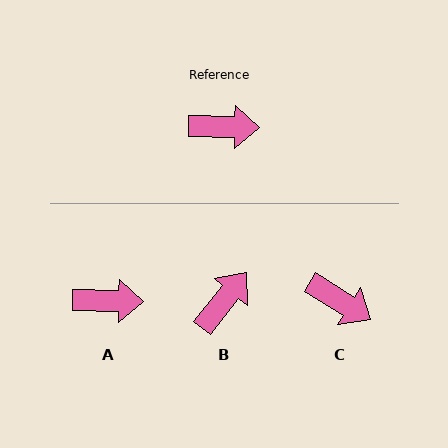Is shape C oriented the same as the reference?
No, it is off by about 30 degrees.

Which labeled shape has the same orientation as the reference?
A.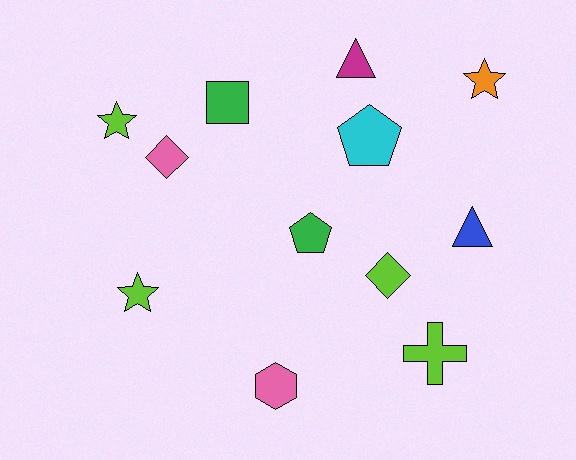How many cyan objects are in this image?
There is 1 cyan object.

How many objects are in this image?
There are 12 objects.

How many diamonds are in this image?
There are 2 diamonds.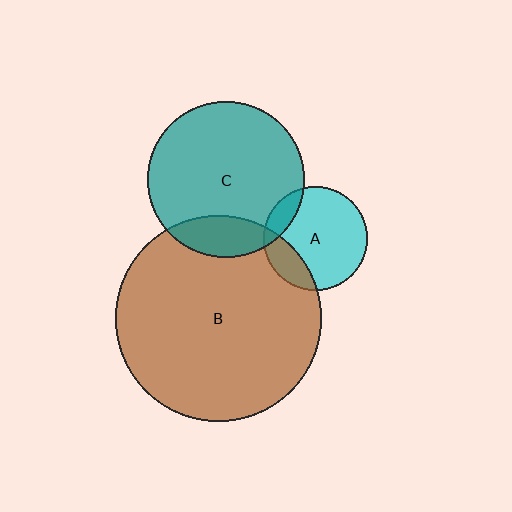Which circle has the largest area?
Circle B (brown).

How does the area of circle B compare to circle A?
Approximately 3.9 times.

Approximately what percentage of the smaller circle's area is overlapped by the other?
Approximately 20%.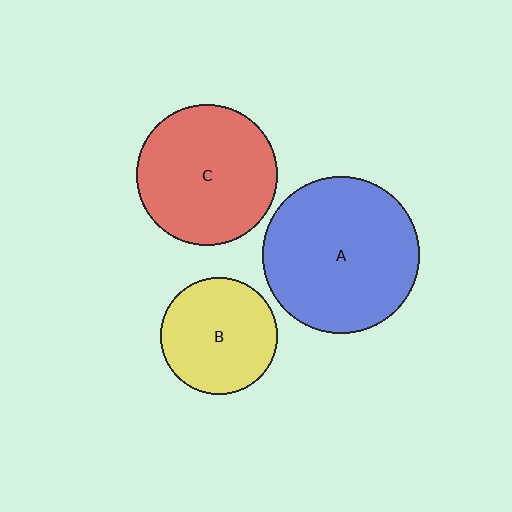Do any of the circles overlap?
No, none of the circles overlap.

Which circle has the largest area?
Circle A (blue).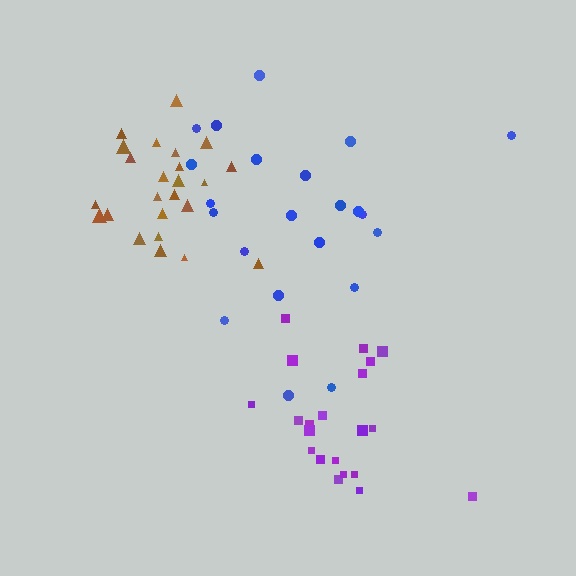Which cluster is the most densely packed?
Brown.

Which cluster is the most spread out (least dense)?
Blue.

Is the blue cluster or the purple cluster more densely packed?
Purple.